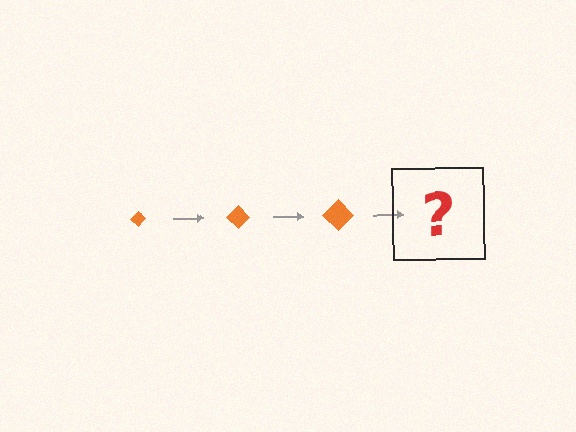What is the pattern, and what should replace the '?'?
The pattern is that the diamond gets progressively larger each step. The '?' should be an orange diamond, larger than the previous one.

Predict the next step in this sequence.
The next step is an orange diamond, larger than the previous one.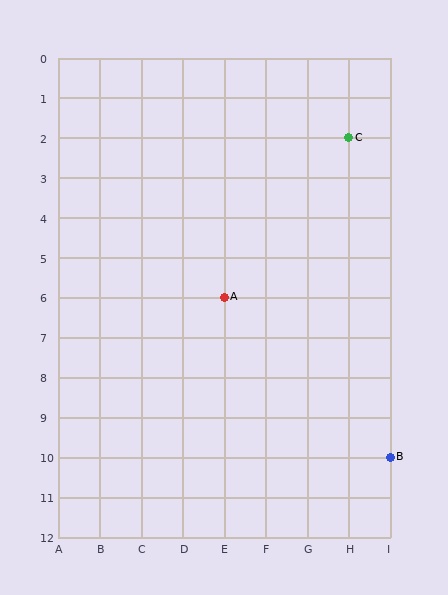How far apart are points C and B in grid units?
Points C and B are 1 column and 8 rows apart (about 8.1 grid units diagonally).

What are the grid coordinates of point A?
Point A is at grid coordinates (E, 6).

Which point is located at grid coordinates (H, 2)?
Point C is at (H, 2).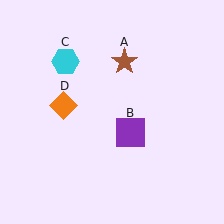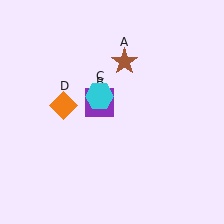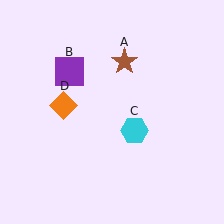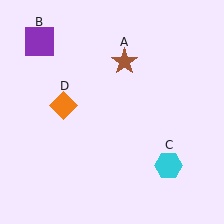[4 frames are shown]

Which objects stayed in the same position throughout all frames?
Brown star (object A) and orange diamond (object D) remained stationary.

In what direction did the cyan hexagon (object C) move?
The cyan hexagon (object C) moved down and to the right.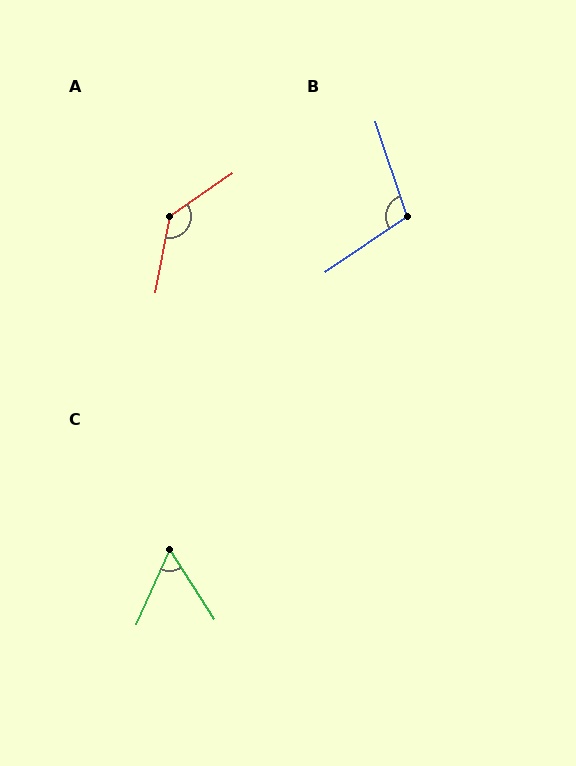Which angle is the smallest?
C, at approximately 57 degrees.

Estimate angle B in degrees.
Approximately 106 degrees.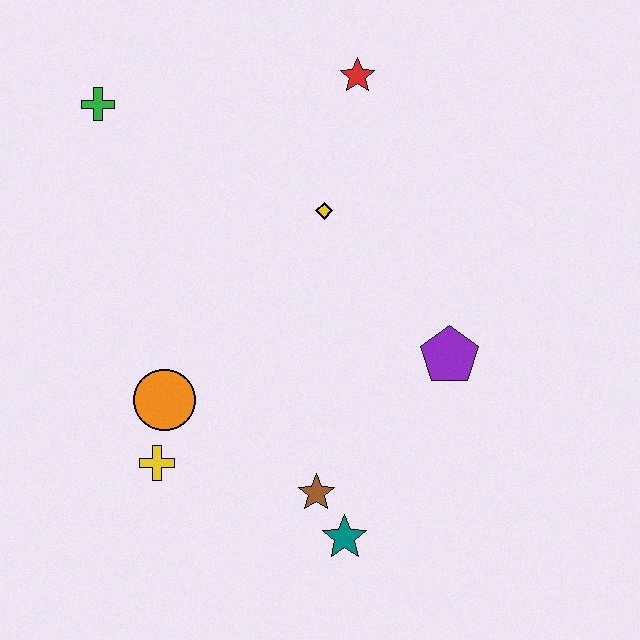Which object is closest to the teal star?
The brown star is closest to the teal star.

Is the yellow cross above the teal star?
Yes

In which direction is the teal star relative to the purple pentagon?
The teal star is below the purple pentagon.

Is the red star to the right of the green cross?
Yes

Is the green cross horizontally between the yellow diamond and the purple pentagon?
No